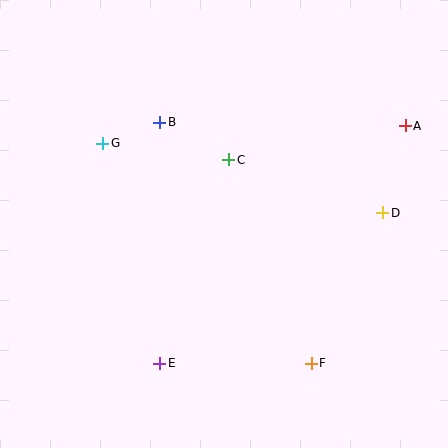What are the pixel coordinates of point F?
Point F is at (311, 363).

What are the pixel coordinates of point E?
Point E is at (160, 363).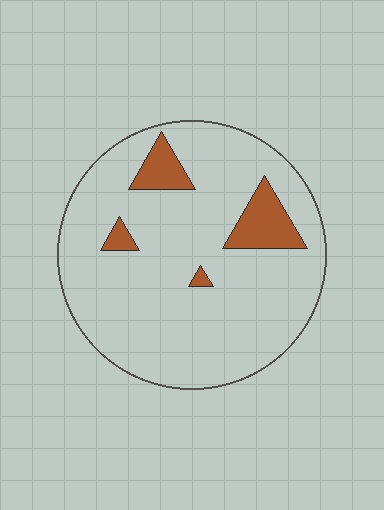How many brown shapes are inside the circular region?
4.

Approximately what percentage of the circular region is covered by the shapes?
Approximately 10%.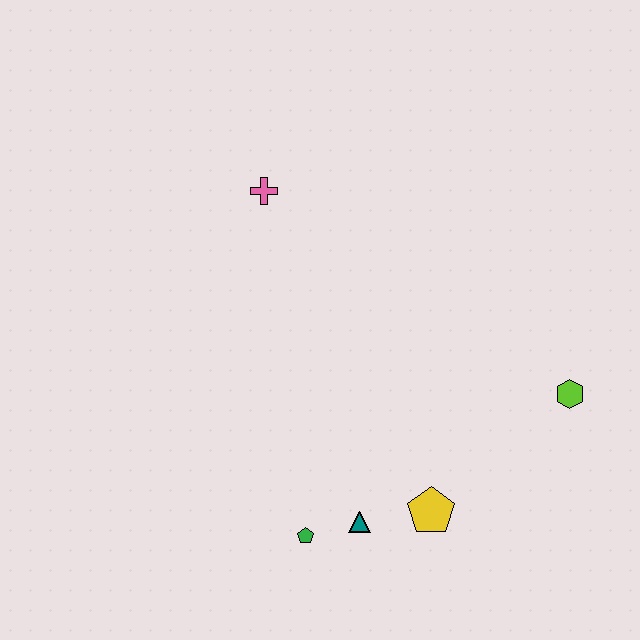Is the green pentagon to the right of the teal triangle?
No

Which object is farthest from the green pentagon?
The pink cross is farthest from the green pentagon.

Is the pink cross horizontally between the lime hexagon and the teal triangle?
No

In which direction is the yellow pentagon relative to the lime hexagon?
The yellow pentagon is to the left of the lime hexagon.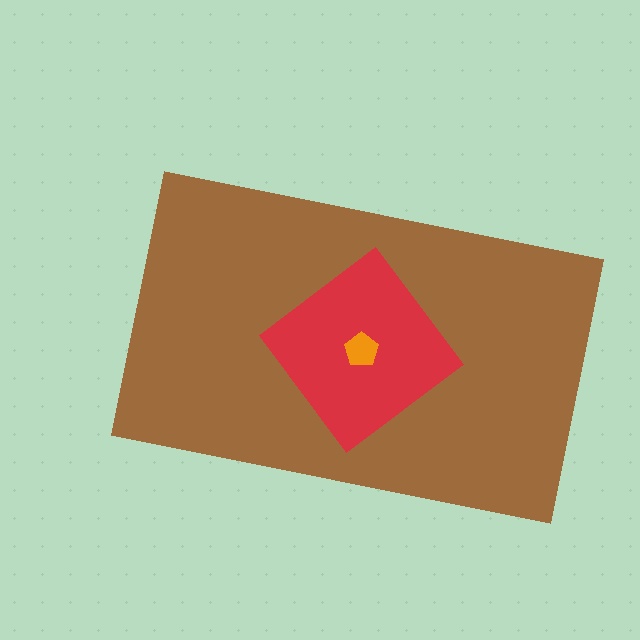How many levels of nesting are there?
3.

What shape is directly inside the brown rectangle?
The red diamond.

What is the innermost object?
The orange pentagon.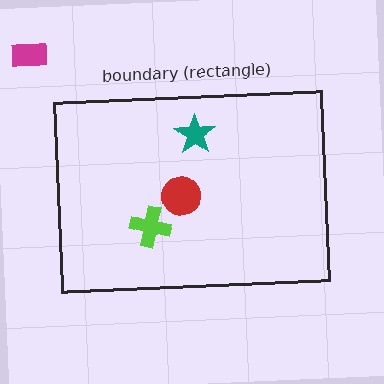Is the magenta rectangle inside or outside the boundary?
Outside.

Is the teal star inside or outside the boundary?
Inside.